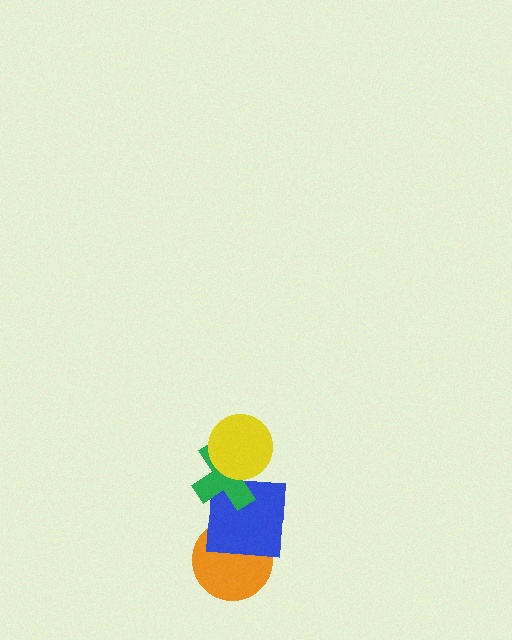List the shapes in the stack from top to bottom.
From top to bottom: the yellow circle, the green cross, the blue square, the orange circle.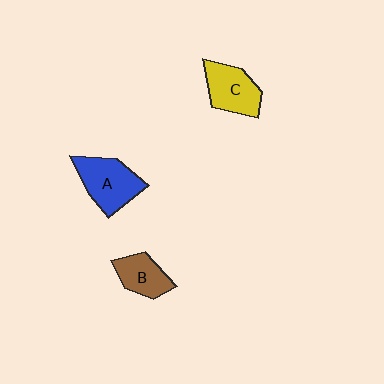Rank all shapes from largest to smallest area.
From largest to smallest: A (blue), C (yellow), B (brown).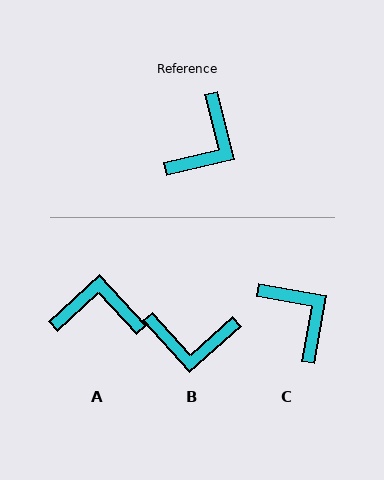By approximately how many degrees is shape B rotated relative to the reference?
Approximately 62 degrees clockwise.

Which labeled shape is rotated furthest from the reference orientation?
A, about 118 degrees away.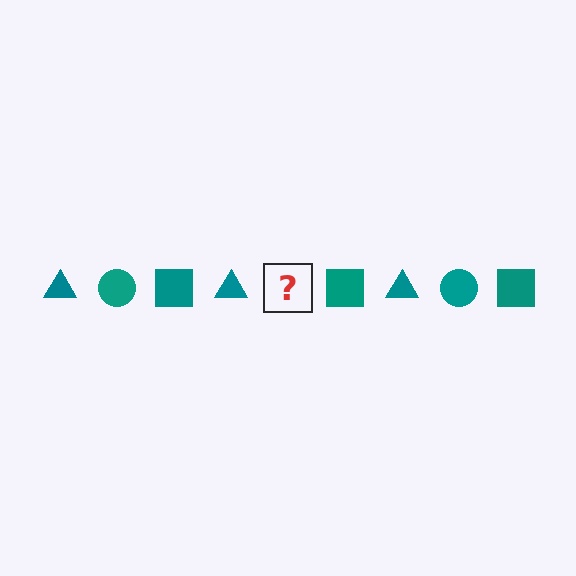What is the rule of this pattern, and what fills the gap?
The rule is that the pattern cycles through triangle, circle, square shapes in teal. The gap should be filled with a teal circle.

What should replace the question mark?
The question mark should be replaced with a teal circle.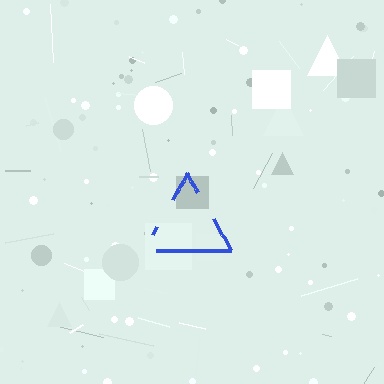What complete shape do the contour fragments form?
The contour fragments form a triangle.